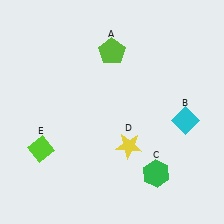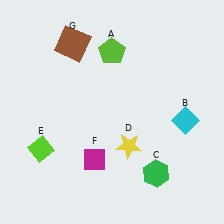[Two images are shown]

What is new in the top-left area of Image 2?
A brown square (G) was added in the top-left area of Image 2.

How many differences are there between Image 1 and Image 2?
There are 2 differences between the two images.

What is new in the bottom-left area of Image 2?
A magenta diamond (F) was added in the bottom-left area of Image 2.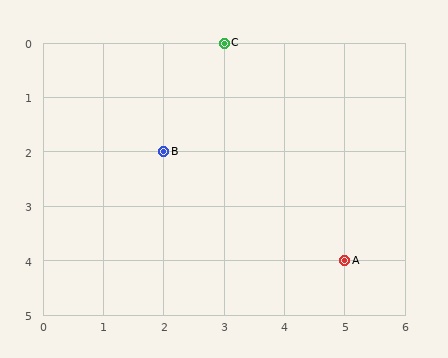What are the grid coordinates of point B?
Point B is at grid coordinates (2, 2).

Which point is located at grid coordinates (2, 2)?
Point B is at (2, 2).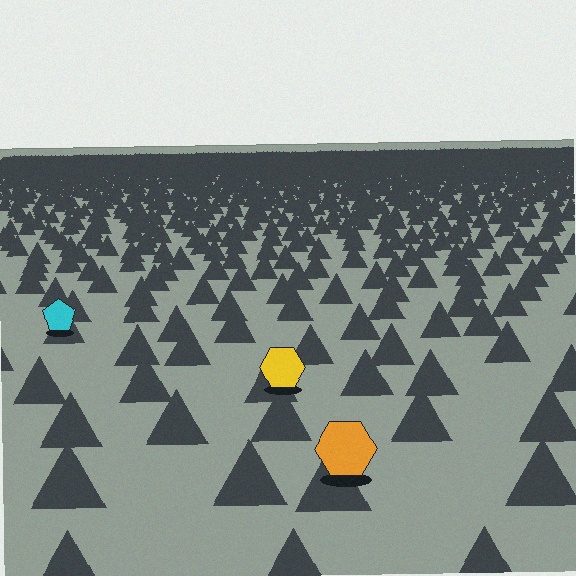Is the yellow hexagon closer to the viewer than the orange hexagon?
No. The orange hexagon is closer — you can tell from the texture gradient: the ground texture is coarser near it.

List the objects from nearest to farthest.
From nearest to farthest: the orange hexagon, the yellow hexagon, the cyan pentagon.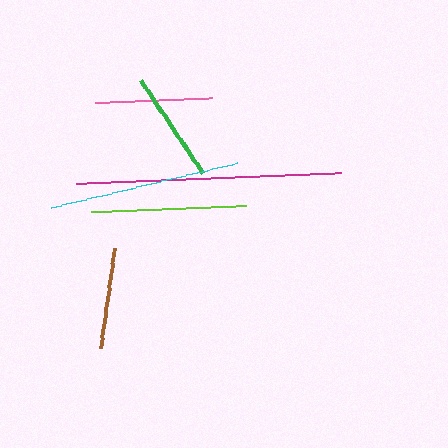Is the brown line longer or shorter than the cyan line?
The cyan line is longer than the brown line.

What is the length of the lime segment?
The lime segment is approximately 155 pixels long.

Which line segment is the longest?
The magenta line is the longest at approximately 265 pixels.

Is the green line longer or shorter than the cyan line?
The cyan line is longer than the green line.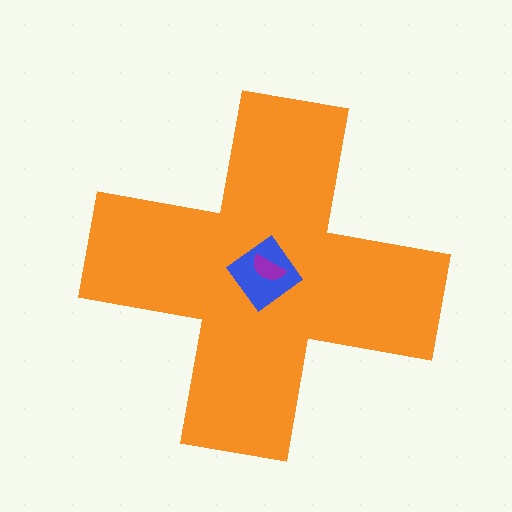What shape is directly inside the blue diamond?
The purple semicircle.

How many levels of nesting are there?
3.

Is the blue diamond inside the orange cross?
Yes.